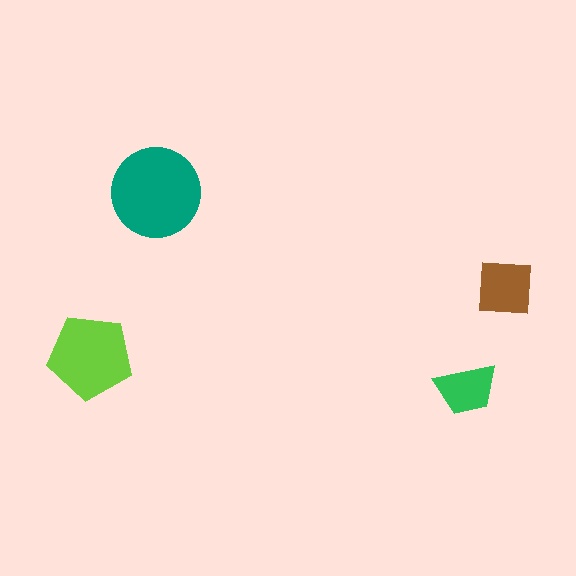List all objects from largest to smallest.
The teal circle, the lime pentagon, the brown square, the green trapezoid.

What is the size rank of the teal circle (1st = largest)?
1st.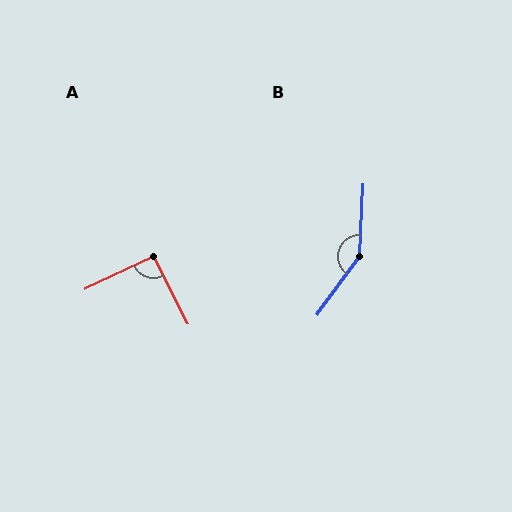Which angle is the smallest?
A, at approximately 92 degrees.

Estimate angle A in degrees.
Approximately 92 degrees.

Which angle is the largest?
B, at approximately 147 degrees.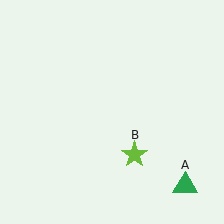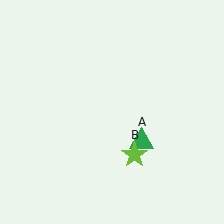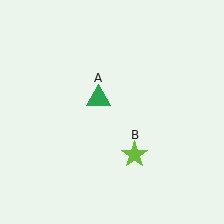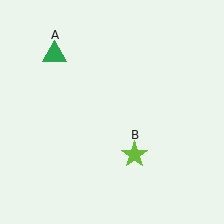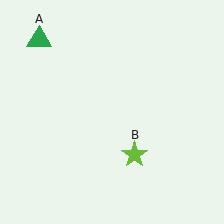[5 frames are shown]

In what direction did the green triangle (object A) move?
The green triangle (object A) moved up and to the left.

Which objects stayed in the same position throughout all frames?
Lime star (object B) remained stationary.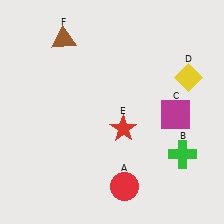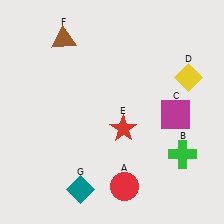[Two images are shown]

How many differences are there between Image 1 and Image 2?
There is 1 difference between the two images.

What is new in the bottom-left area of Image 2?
A teal diamond (G) was added in the bottom-left area of Image 2.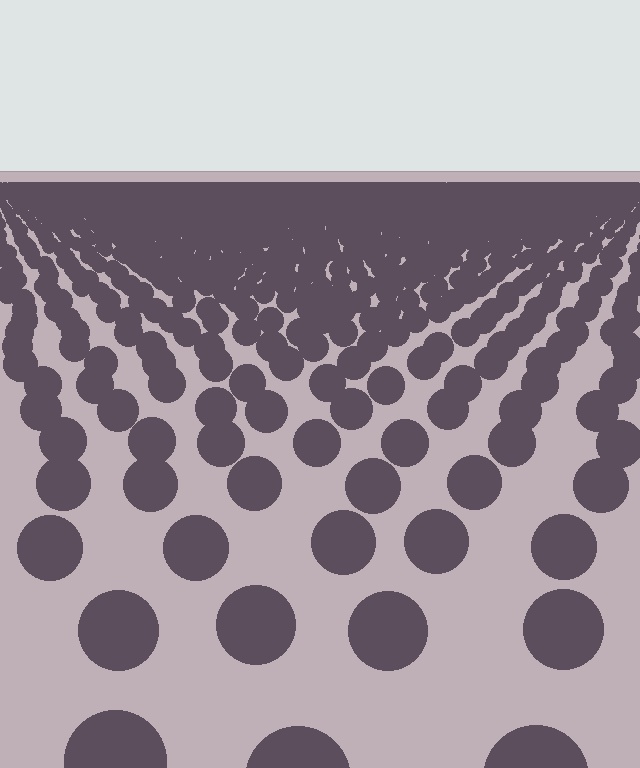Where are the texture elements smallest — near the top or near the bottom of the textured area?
Near the top.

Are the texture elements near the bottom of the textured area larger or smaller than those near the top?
Larger. Near the bottom, elements are closer to the viewer and appear at a bigger on-screen size.